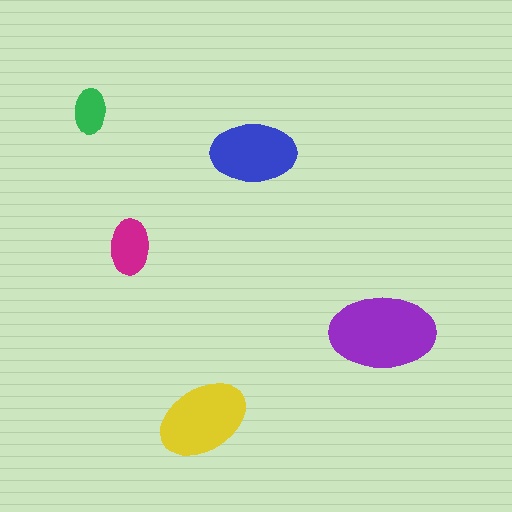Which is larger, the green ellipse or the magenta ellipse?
The magenta one.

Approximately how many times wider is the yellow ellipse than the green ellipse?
About 2 times wider.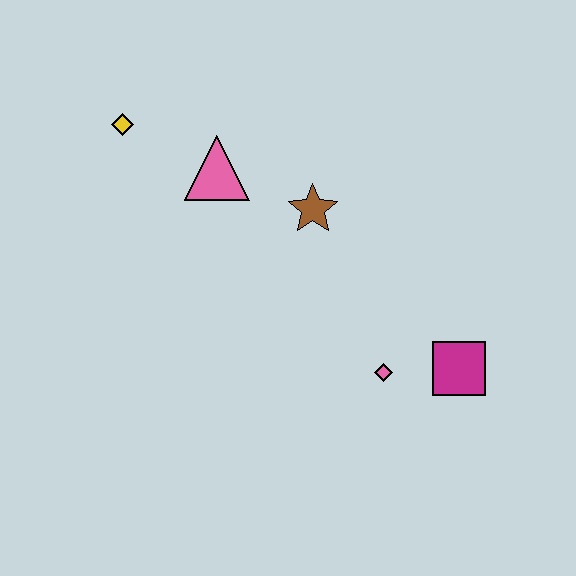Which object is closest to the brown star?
The pink triangle is closest to the brown star.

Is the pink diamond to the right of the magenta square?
No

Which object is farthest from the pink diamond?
The yellow diamond is farthest from the pink diamond.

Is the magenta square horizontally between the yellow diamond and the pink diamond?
No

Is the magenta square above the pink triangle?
No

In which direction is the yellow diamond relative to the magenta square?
The yellow diamond is to the left of the magenta square.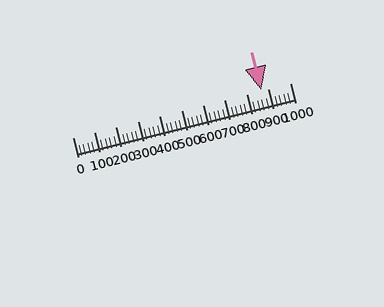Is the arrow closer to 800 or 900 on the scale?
The arrow is closer to 900.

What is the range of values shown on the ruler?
The ruler shows values from 0 to 1000.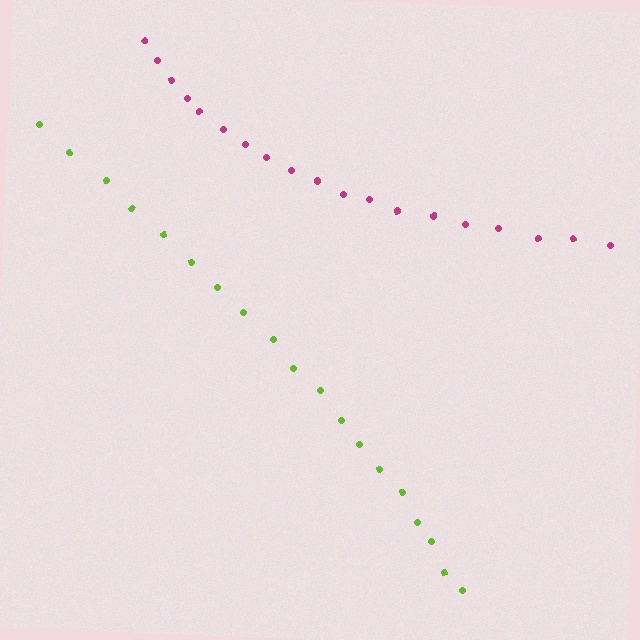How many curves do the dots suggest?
There are 2 distinct paths.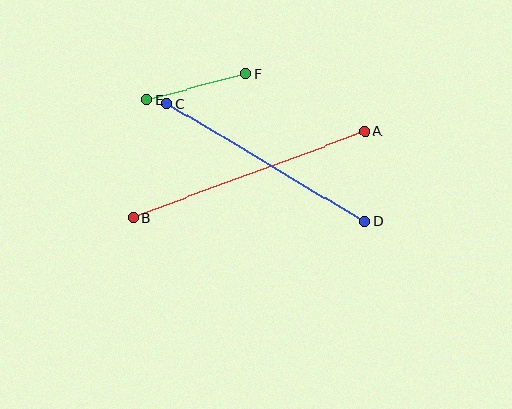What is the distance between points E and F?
The distance is approximately 102 pixels.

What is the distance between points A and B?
The distance is approximately 247 pixels.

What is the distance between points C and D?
The distance is approximately 231 pixels.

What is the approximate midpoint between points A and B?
The midpoint is at approximately (249, 175) pixels.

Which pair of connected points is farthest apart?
Points A and B are farthest apart.